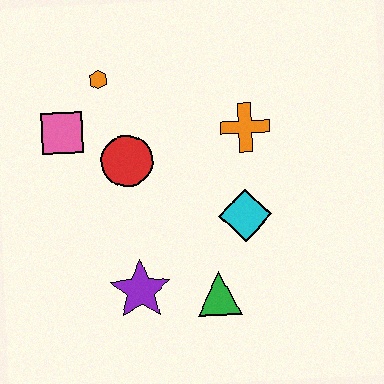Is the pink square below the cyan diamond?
No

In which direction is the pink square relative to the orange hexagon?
The pink square is below the orange hexagon.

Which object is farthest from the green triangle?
The orange hexagon is farthest from the green triangle.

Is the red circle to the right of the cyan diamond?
No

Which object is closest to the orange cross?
The cyan diamond is closest to the orange cross.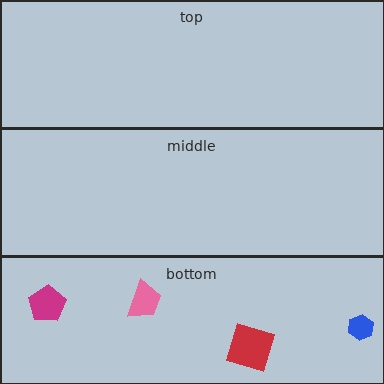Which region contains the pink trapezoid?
The bottom region.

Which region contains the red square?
The bottom region.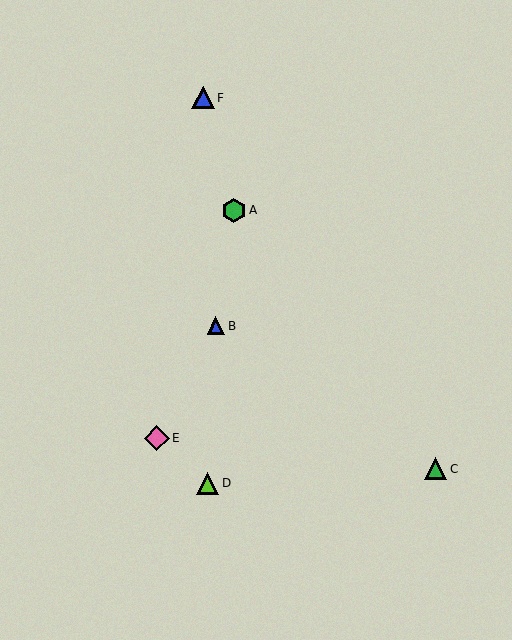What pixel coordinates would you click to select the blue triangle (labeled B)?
Click at (216, 326) to select the blue triangle B.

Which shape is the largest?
The pink diamond (labeled E) is the largest.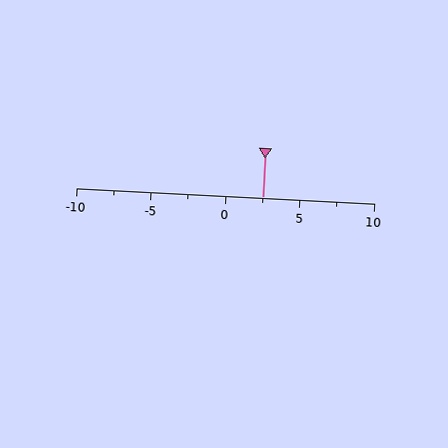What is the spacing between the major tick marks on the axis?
The major ticks are spaced 5 apart.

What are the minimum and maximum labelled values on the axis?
The axis runs from -10 to 10.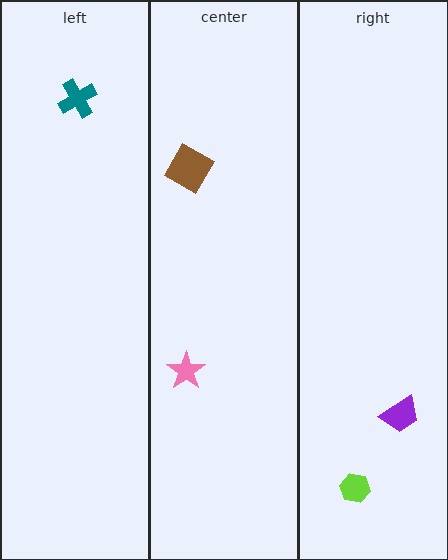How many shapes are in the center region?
2.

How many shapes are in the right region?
2.